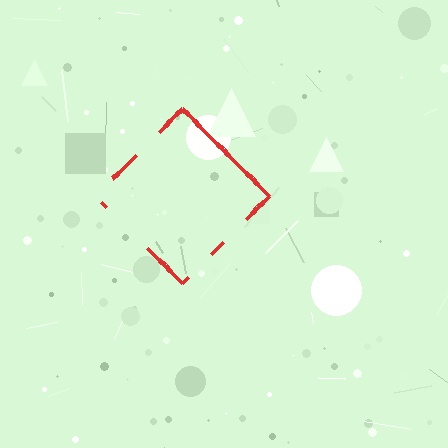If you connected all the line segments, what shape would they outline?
They would outline a diamond.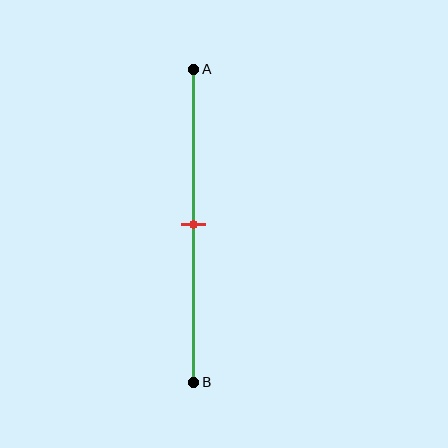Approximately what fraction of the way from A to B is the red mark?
The red mark is approximately 50% of the way from A to B.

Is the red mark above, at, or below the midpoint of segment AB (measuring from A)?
The red mark is approximately at the midpoint of segment AB.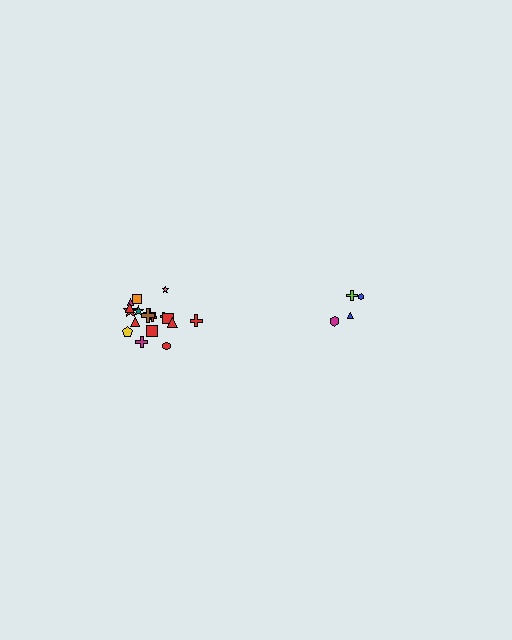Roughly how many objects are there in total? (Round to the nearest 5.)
Roughly 20 objects in total.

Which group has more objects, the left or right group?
The left group.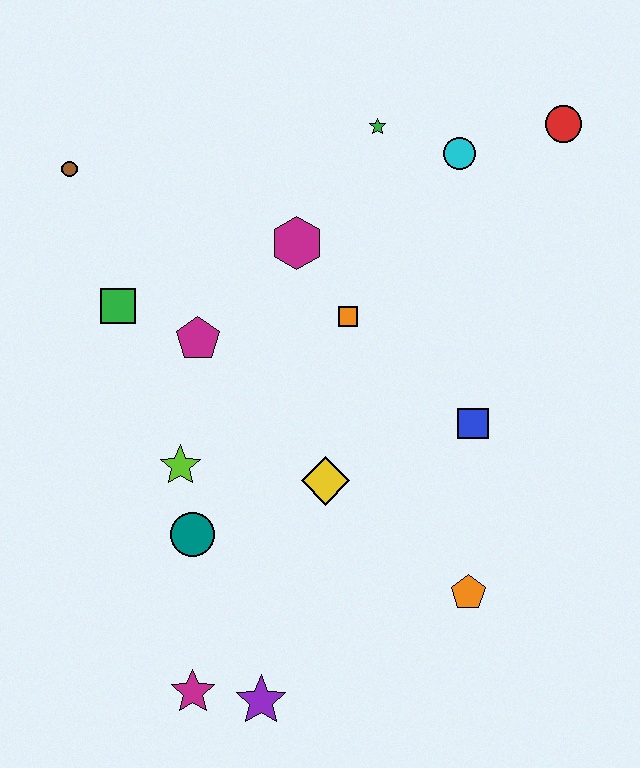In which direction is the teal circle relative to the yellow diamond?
The teal circle is to the left of the yellow diamond.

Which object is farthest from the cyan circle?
The magenta star is farthest from the cyan circle.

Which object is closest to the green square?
The magenta pentagon is closest to the green square.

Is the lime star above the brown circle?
No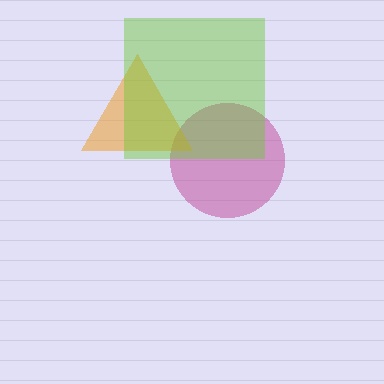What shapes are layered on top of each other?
The layered shapes are: a magenta circle, an orange triangle, a lime square.